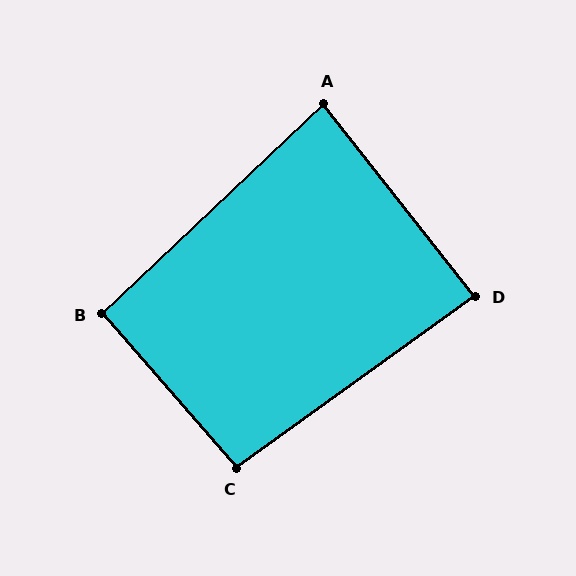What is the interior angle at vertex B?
Approximately 93 degrees (approximately right).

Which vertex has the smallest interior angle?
A, at approximately 85 degrees.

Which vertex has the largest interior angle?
C, at approximately 95 degrees.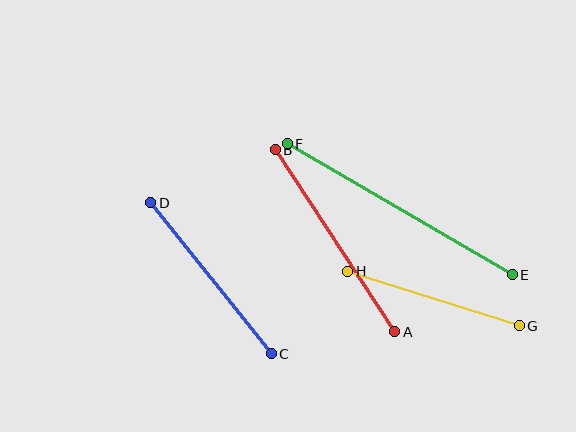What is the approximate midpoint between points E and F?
The midpoint is at approximately (400, 209) pixels.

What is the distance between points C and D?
The distance is approximately 193 pixels.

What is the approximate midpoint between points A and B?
The midpoint is at approximately (335, 241) pixels.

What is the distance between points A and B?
The distance is approximately 217 pixels.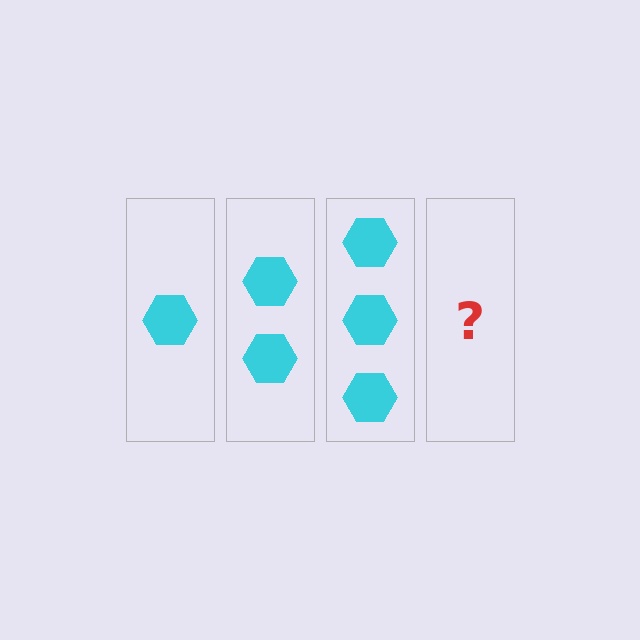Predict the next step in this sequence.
The next step is 4 hexagons.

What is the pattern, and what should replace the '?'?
The pattern is that each step adds one more hexagon. The '?' should be 4 hexagons.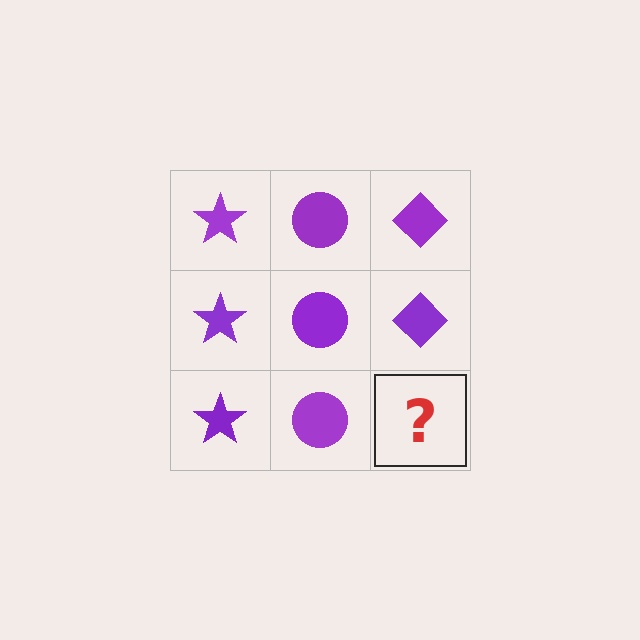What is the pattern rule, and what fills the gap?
The rule is that each column has a consistent shape. The gap should be filled with a purple diamond.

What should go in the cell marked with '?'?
The missing cell should contain a purple diamond.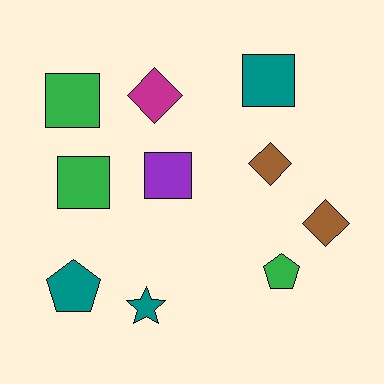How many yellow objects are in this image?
There are no yellow objects.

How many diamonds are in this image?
There are 3 diamonds.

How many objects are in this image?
There are 10 objects.